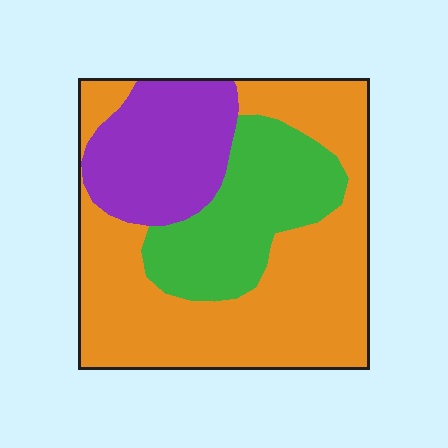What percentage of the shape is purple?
Purple takes up about one fifth (1/5) of the shape.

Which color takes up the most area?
Orange, at roughly 55%.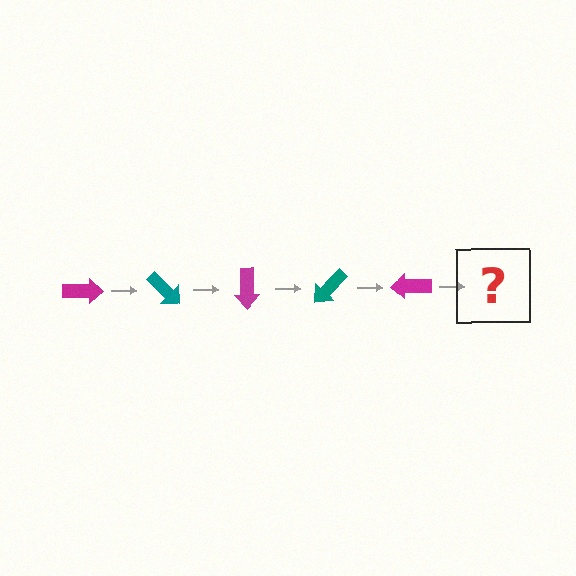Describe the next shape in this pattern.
It should be a teal arrow, rotated 225 degrees from the start.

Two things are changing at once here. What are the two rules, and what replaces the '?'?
The two rules are that it rotates 45 degrees each step and the color cycles through magenta and teal. The '?' should be a teal arrow, rotated 225 degrees from the start.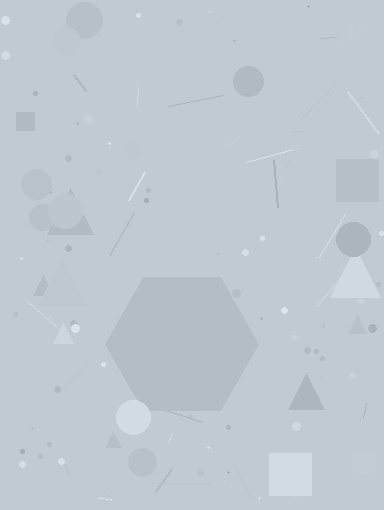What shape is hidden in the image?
A hexagon is hidden in the image.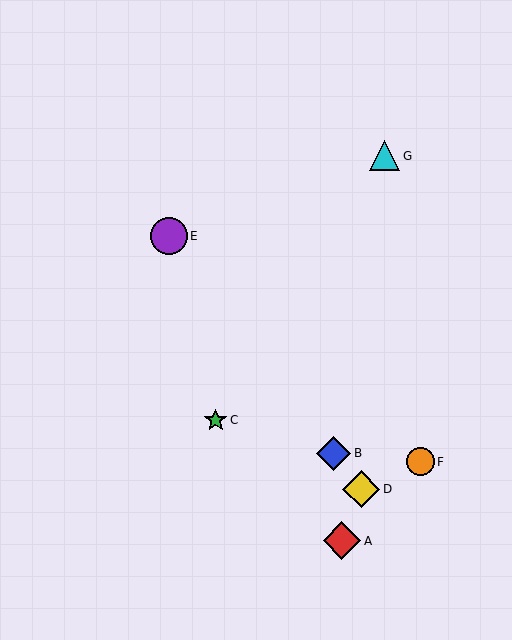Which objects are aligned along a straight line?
Objects B, D, E are aligned along a straight line.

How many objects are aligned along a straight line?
3 objects (B, D, E) are aligned along a straight line.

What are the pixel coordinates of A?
Object A is at (342, 541).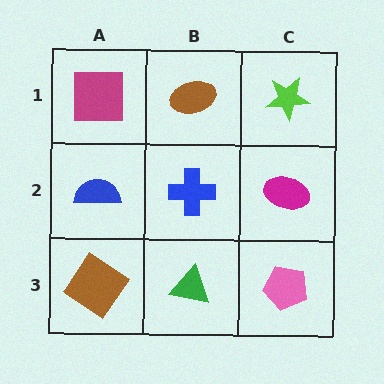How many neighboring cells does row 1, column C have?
2.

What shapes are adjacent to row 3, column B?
A blue cross (row 2, column B), a brown diamond (row 3, column A), a pink pentagon (row 3, column C).